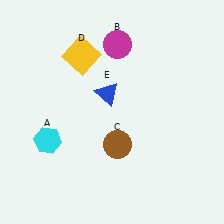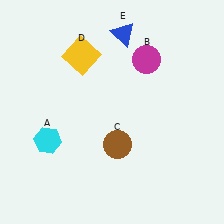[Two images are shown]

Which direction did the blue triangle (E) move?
The blue triangle (E) moved up.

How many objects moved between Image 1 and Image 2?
2 objects moved between the two images.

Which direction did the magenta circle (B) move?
The magenta circle (B) moved right.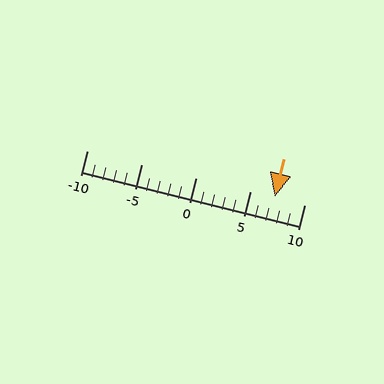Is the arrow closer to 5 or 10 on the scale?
The arrow is closer to 5.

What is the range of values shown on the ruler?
The ruler shows values from -10 to 10.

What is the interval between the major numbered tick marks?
The major tick marks are spaced 5 units apart.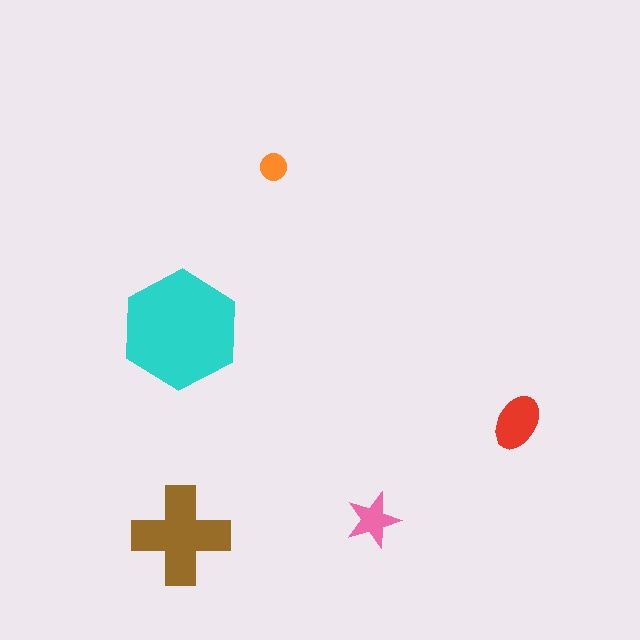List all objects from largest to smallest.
The cyan hexagon, the brown cross, the red ellipse, the pink star, the orange circle.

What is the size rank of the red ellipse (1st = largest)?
3rd.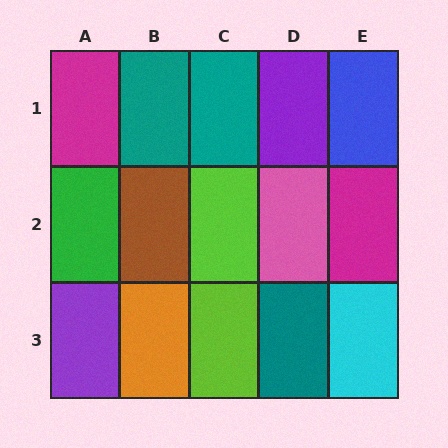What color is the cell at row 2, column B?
Brown.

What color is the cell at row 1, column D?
Purple.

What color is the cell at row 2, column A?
Green.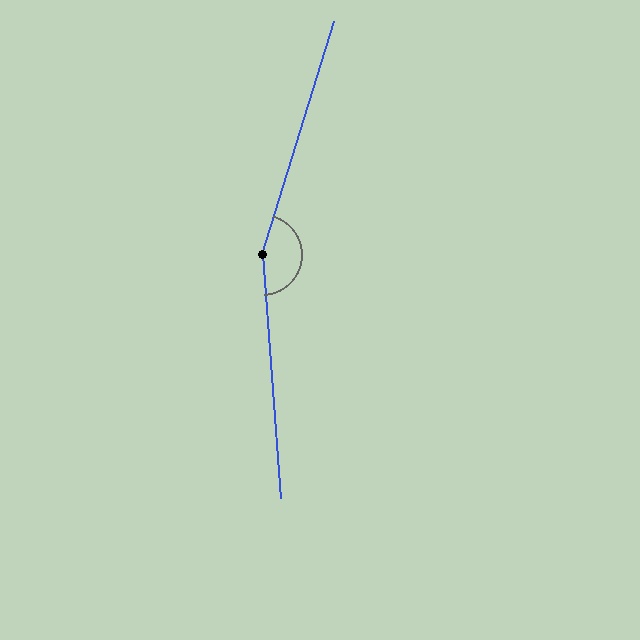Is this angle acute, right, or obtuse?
It is obtuse.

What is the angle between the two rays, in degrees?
Approximately 159 degrees.